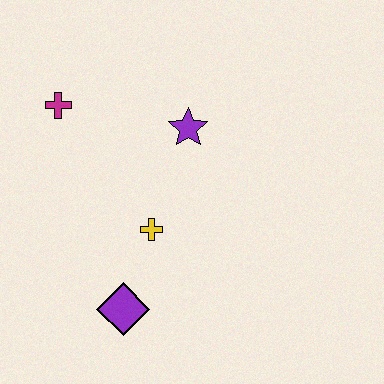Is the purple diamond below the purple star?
Yes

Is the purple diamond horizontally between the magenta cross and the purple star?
Yes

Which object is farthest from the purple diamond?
The magenta cross is farthest from the purple diamond.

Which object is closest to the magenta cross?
The purple star is closest to the magenta cross.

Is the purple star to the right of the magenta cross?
Yes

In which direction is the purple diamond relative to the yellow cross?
The purple diamond is below the yellow cross.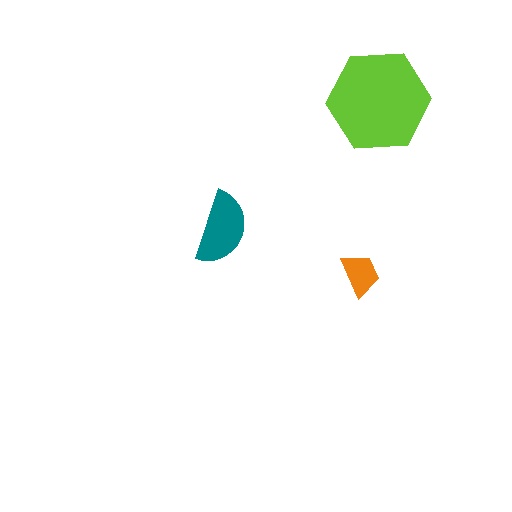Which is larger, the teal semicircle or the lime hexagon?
The lime hexagon.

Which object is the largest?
The lime hexagon.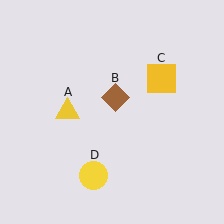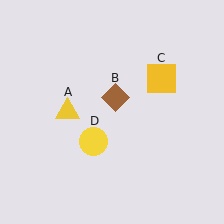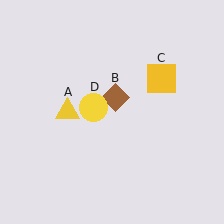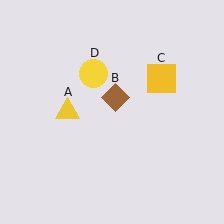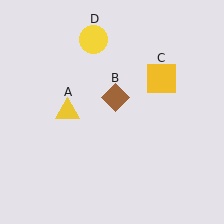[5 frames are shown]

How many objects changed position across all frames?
1 object changed position: yellow circle (object D).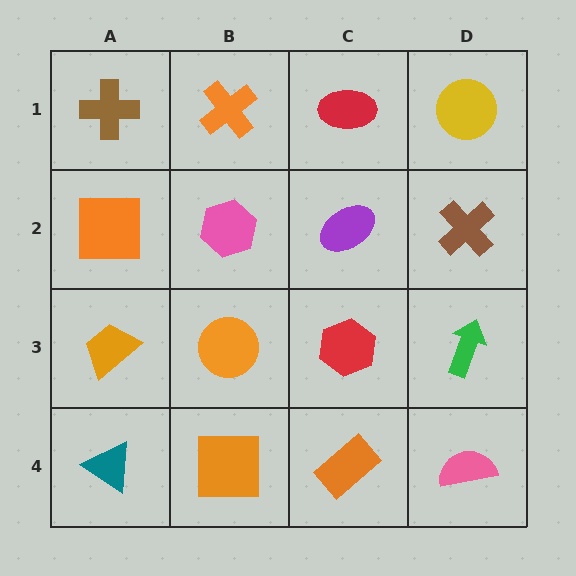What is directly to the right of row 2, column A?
A pink hexagon.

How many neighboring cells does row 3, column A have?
3.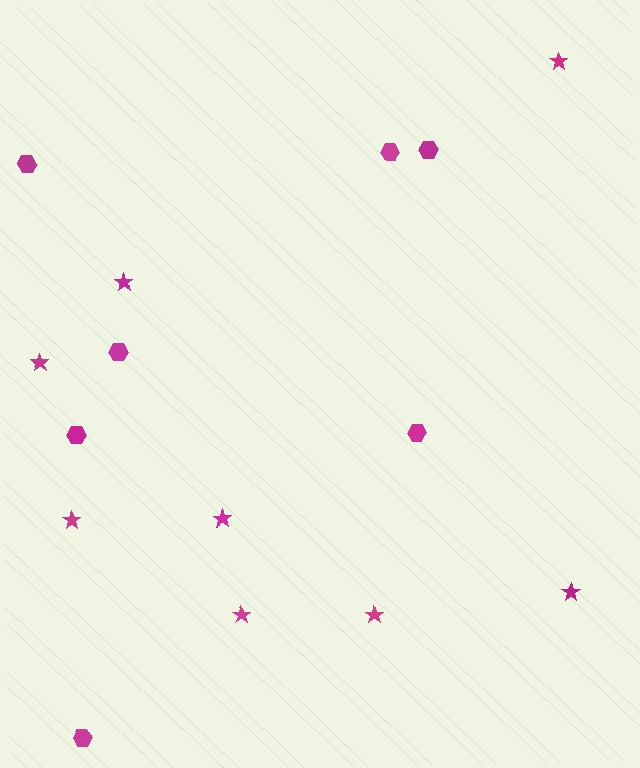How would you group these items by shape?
There are 2 groups: one group of stars (8) and one group of hexagons (7).